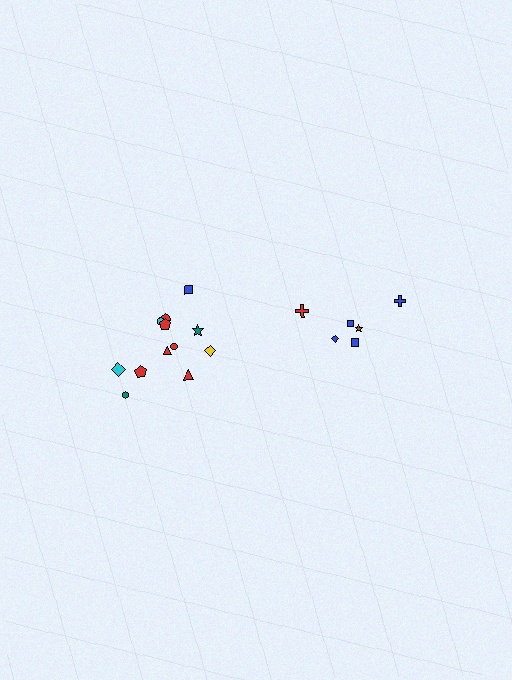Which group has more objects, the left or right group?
The left group.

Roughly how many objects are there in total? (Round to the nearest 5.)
Roughly 20 objects in total.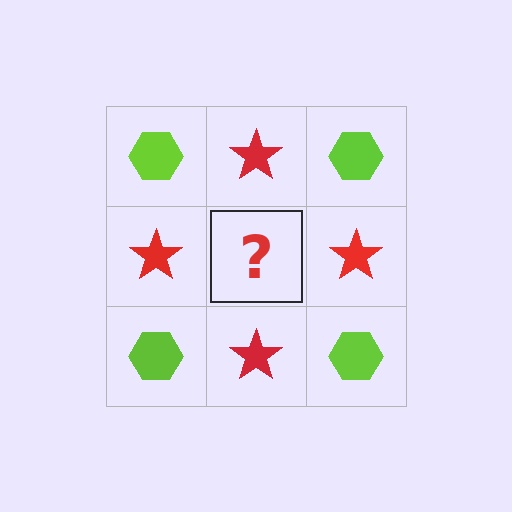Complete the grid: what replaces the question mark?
The question mark should be replaced with a lime hexagon.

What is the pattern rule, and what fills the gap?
The rule is that it alternates lime hexagon and red star in a checkerboard pattern. The gap should be filled with a lime hexagon.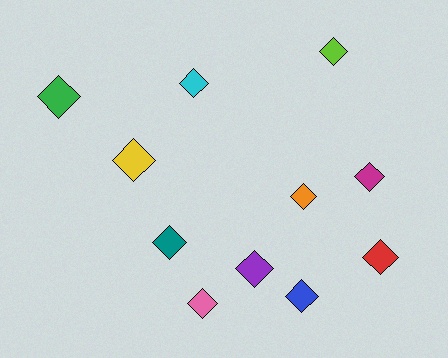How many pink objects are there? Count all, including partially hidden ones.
There is 1 pink object.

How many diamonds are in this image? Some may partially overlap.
There are 11 diamonds.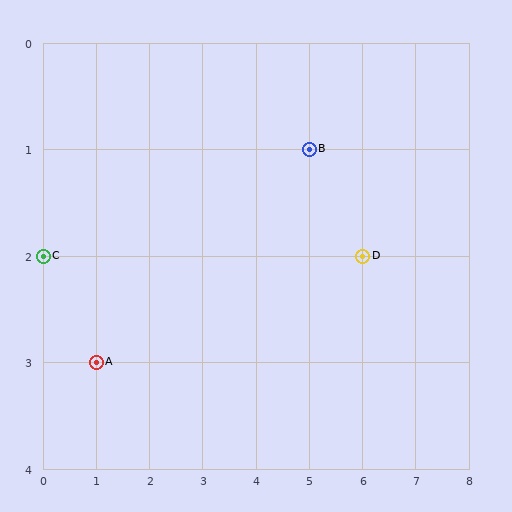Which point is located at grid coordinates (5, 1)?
Point B is at (5, 1).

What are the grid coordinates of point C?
Point C is at grid coordinates (0, 2).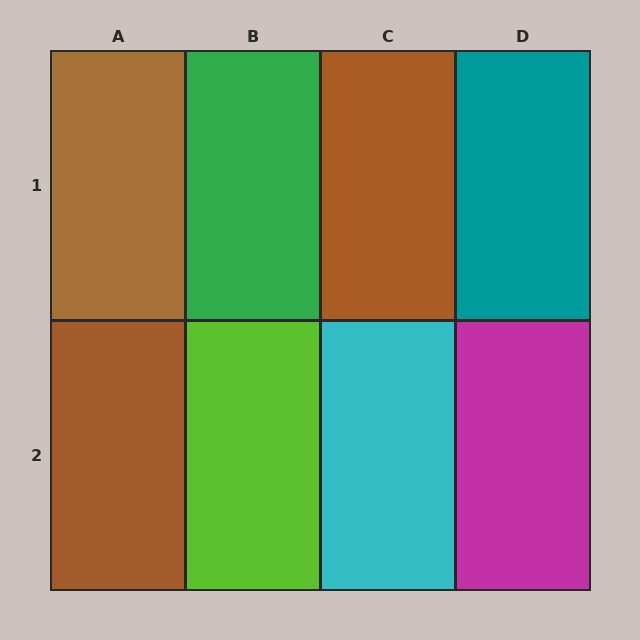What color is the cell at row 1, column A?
Brown.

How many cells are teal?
1 cell is teal.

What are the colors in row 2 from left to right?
Brown, lime, cyan, magenta.